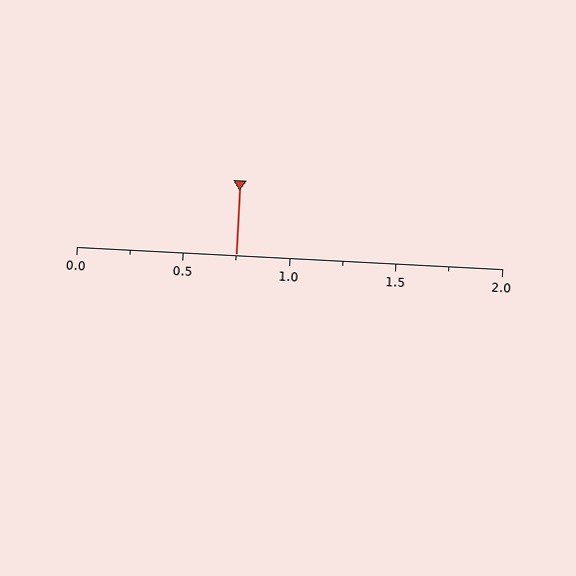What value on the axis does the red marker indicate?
The marker indicates approximately 0.75.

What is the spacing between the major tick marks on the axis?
The major ticks are spaced 0.5 apart.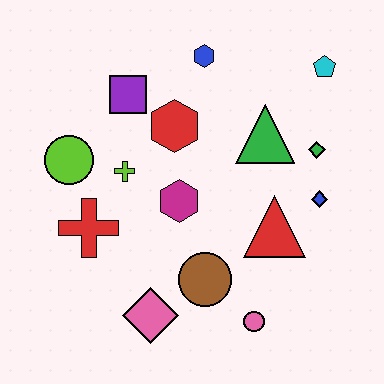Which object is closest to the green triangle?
The green diamond is closest to the green triangle.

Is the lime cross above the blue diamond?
Yes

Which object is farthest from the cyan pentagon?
The pink diamond is farthest from the cyan pentagon.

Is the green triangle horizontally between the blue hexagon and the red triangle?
Yes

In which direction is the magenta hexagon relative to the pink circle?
The magenta hexagon is above the pink circle.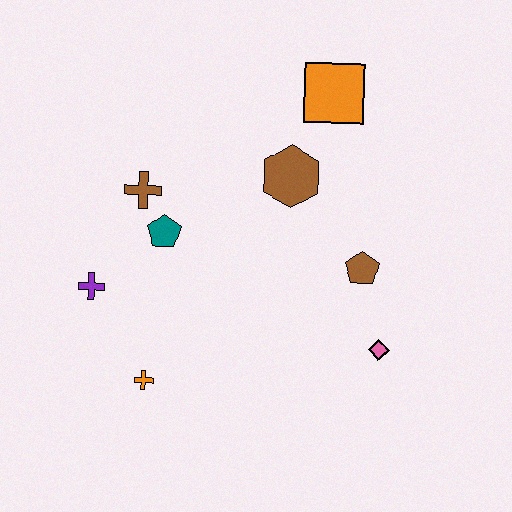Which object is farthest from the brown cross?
The pink diamond is farthest from the brown cross.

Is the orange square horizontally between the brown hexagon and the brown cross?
No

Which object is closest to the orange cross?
The purple cross is closest to the orange cross.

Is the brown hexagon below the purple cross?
No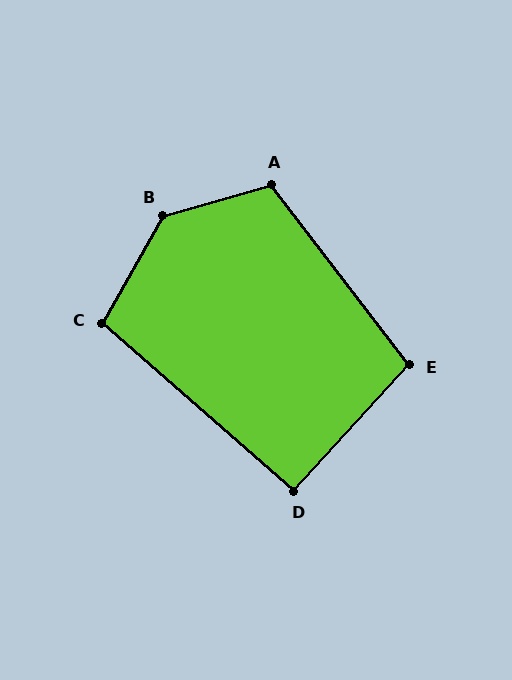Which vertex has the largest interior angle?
B, at approximately 135 degrees.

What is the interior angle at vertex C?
Approximately 102 degrees (obtuse).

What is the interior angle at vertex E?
Approximately 100 degrees (obtuse).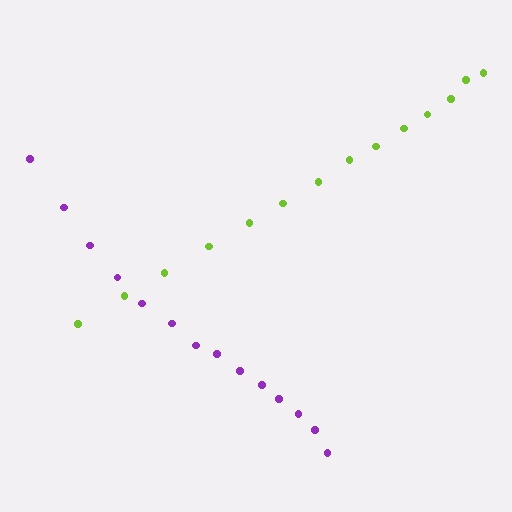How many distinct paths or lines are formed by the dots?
There are 2 distinct paths.